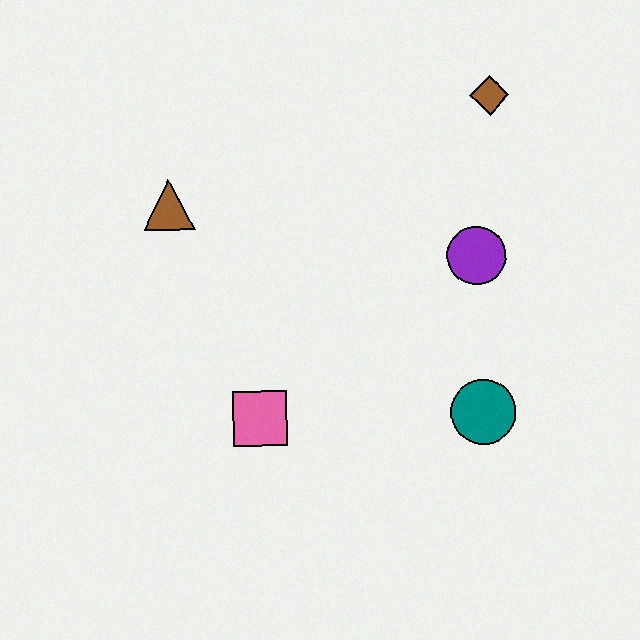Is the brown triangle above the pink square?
Yes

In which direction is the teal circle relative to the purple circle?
The teal circle is below the purple circle.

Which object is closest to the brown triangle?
The pink square is closest to the brown triangle.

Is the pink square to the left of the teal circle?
Yes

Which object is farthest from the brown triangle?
The teal circle is farthest from the brown triangle.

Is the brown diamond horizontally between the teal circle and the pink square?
No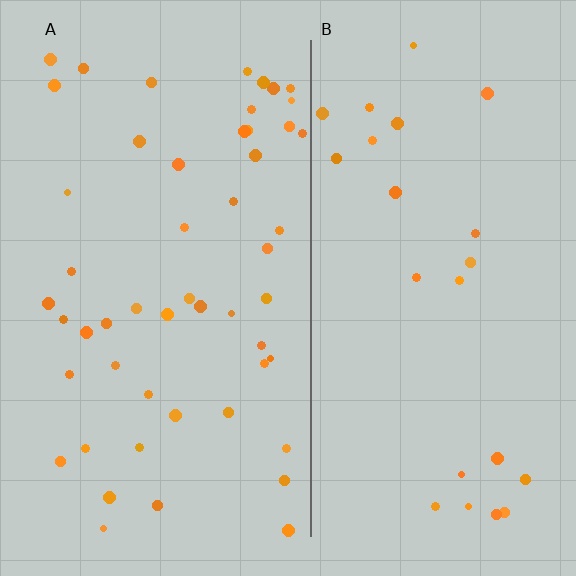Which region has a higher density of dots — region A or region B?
A (the left).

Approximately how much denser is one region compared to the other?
Approximately 2.2× — region A over region B.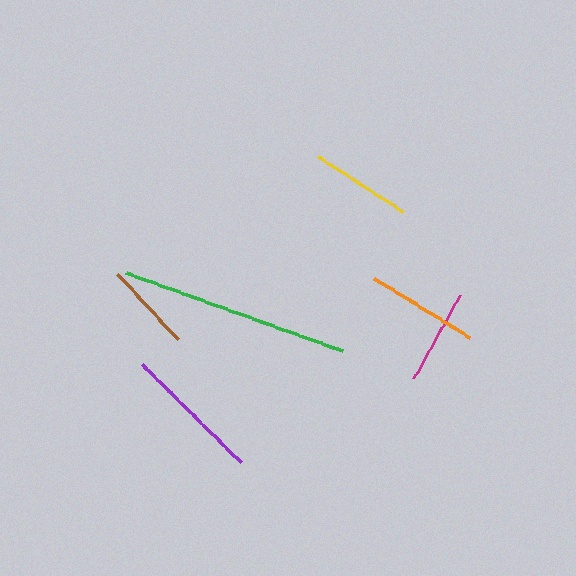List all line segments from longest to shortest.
From longest to shortest: green, purple, orange, yellow, magenta, brown.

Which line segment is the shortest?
The brown line is the shortest at approximately 89 pixels.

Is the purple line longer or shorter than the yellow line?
The purple line is longer than the yellow line.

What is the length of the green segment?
The green segment is approximately 230 pixels long.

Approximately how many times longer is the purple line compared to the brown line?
The purple line is approximately 1.6 times the length of the brown line.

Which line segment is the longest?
The green line is the longest at approximately 230 pixels.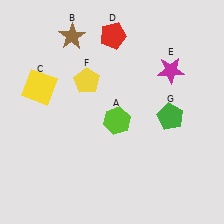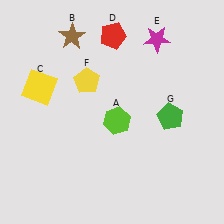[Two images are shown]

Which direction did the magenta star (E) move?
The magenta star (E) moved up.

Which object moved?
The magenta star (E) moved up.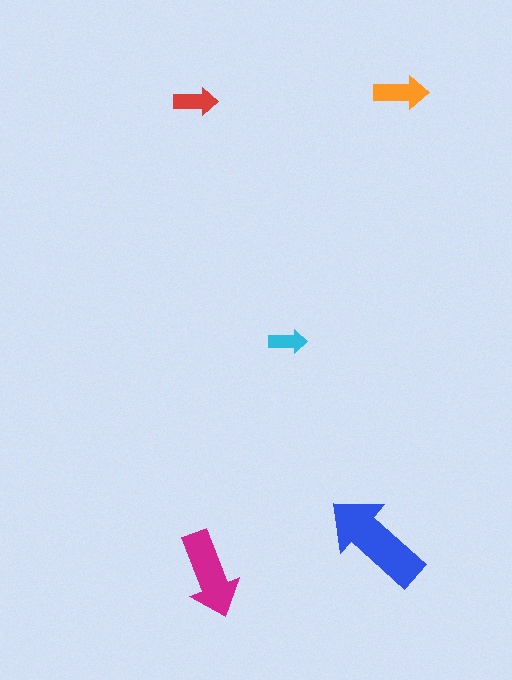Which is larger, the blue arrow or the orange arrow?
The blue one.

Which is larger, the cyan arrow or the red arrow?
The red one.